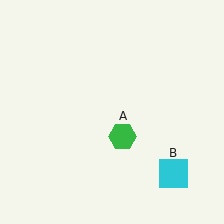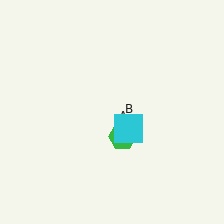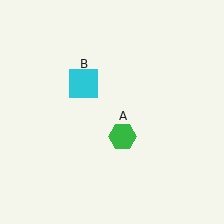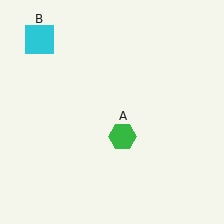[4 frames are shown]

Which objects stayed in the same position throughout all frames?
Green hexagon (object A) remained stationary.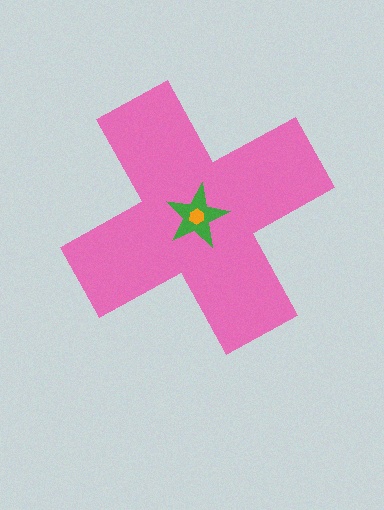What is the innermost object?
The orange hexagon.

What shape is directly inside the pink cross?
The green star.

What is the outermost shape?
The pink cross.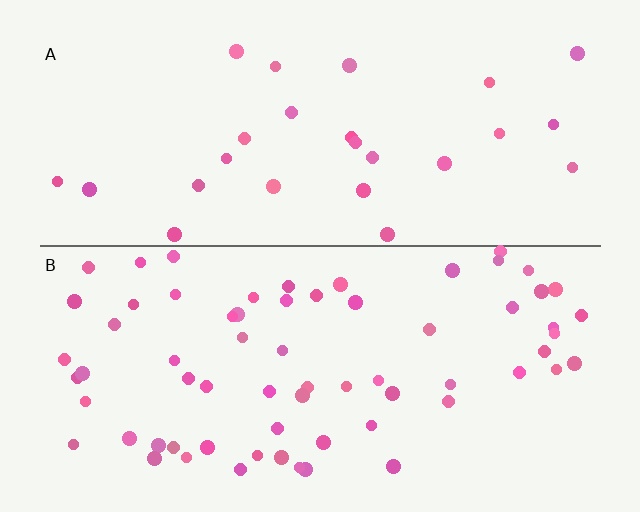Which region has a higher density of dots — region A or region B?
B (the bottom).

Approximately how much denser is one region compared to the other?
Approximately 2.6× — region B over region A.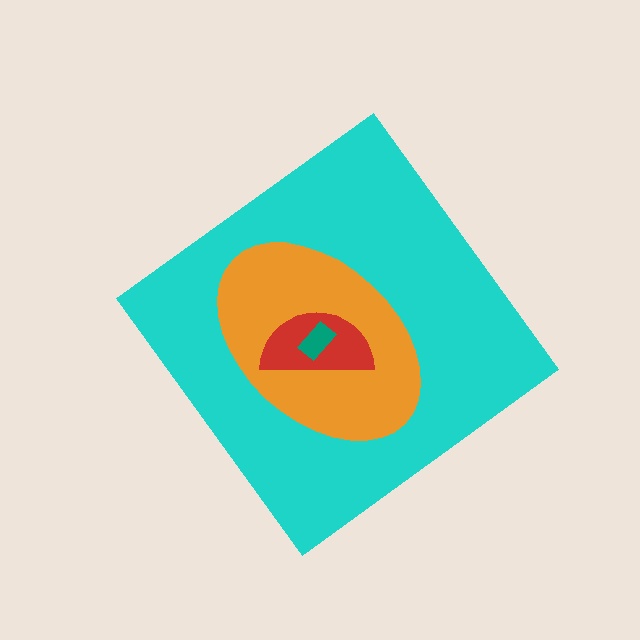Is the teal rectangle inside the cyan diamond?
Yes.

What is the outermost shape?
The cyan diamond.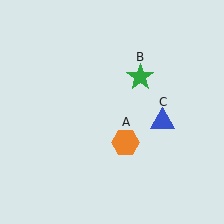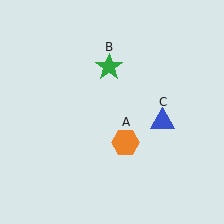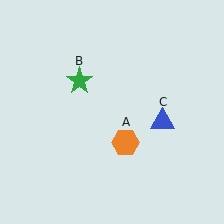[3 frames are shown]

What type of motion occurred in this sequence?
The green star (object B) rotated counterclockwise around the center of the scene.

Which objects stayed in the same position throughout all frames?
Orange hexagon (object A) and blue triangle (object C) remained stationary.